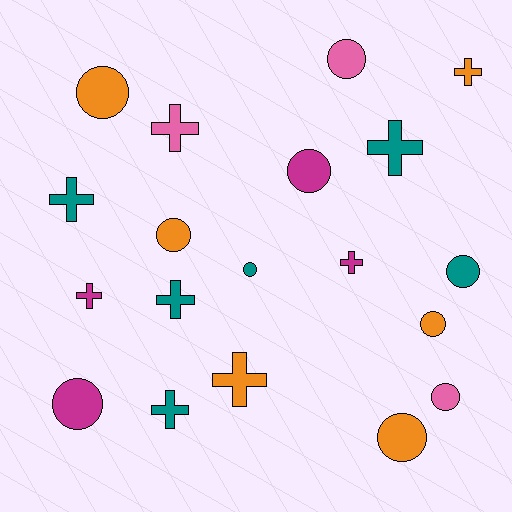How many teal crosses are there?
There are 4 teal crosses.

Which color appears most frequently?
Orange, with 6 objects.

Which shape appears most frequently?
Circle, with 10 objects.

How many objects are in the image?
There are 19 objects.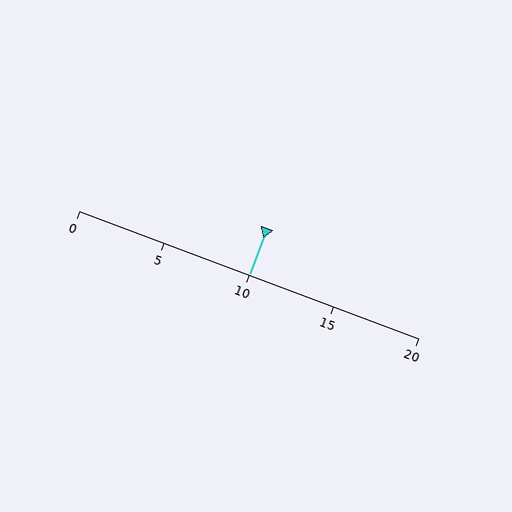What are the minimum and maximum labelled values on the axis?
The axis runs from 0 to 20.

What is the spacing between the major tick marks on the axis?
The major ticks are spaced 5 apart.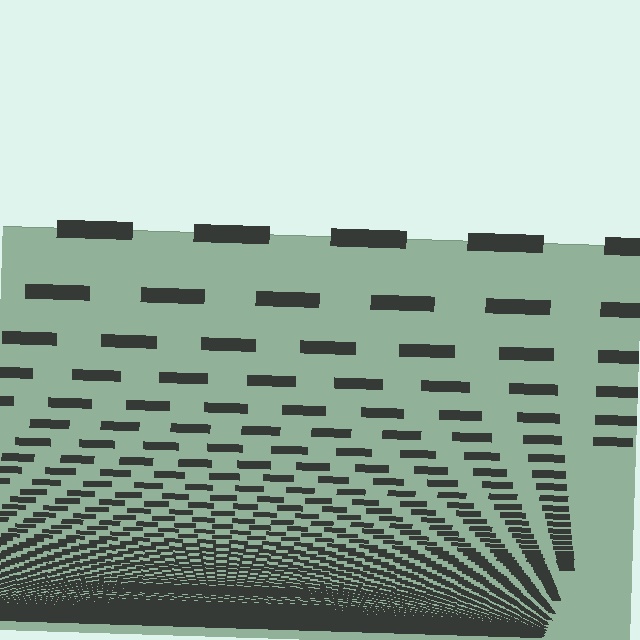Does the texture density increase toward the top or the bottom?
Density increases toward the bottom.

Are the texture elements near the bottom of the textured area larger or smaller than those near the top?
Smaller. The gradient is inverted — elements near the bottom are smaller and denser.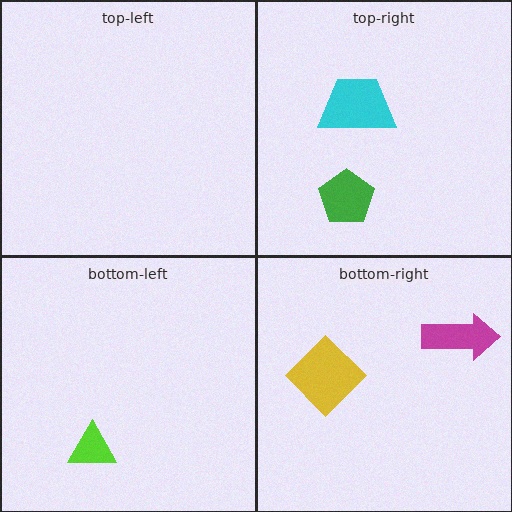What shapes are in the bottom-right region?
The magenta arrow, the yellow diamond.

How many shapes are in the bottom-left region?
1.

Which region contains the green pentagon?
The top-right region.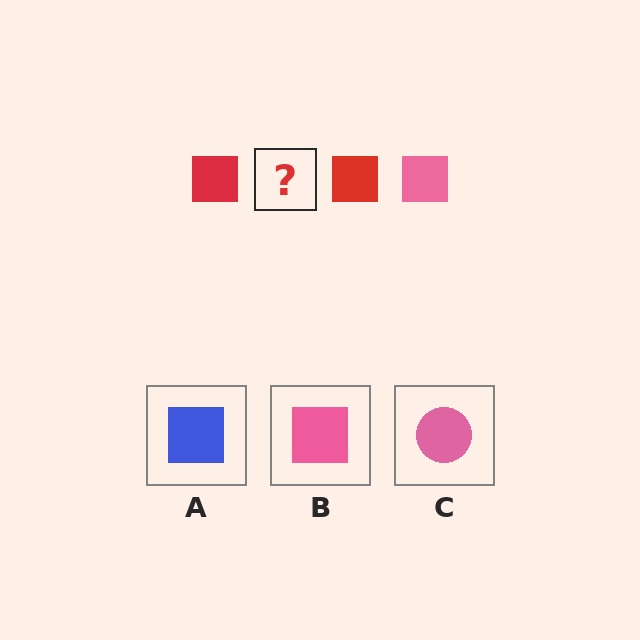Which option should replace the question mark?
Option B.